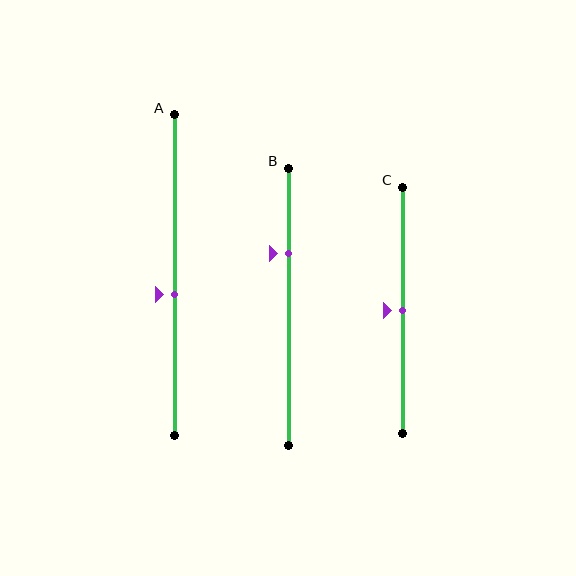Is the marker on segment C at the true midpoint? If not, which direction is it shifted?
Yes, the marker on segment C is at the true midpoint.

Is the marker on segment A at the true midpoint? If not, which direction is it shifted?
No, the marker on segment A is shifted downward by about 6% of the segment length.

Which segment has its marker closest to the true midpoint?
Segment C has its marker closest to the true midpoint.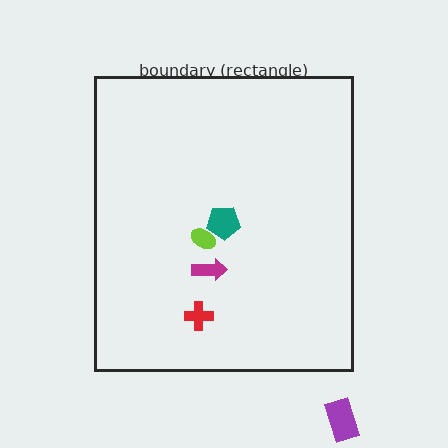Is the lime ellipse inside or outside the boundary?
Inside.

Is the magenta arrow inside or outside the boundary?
Inside.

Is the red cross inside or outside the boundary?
Inside.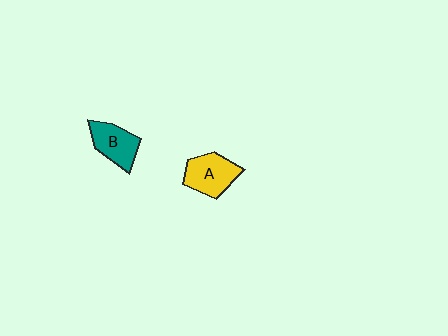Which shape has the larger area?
Shape A (yellow).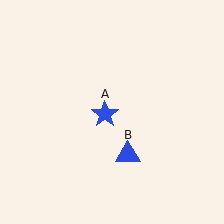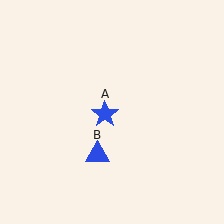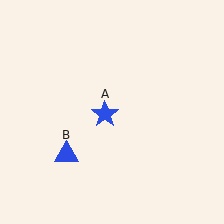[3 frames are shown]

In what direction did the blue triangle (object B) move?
The blue triangle (object B) moved left.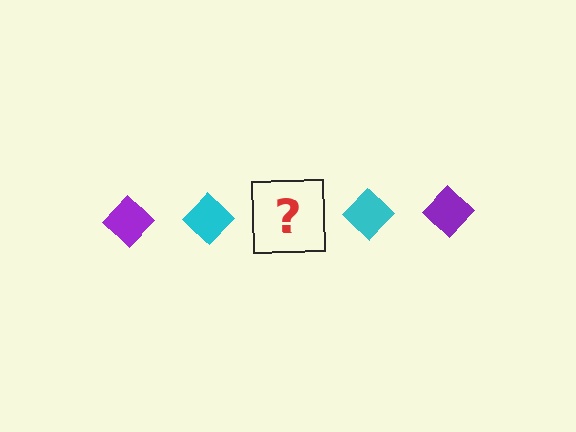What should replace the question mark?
The question mark should be replaced with a purple diamond.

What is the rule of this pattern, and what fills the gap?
The rule is that the pattern cycles through purple, cyan diamonds. The gap should be filled with a purple diamond.